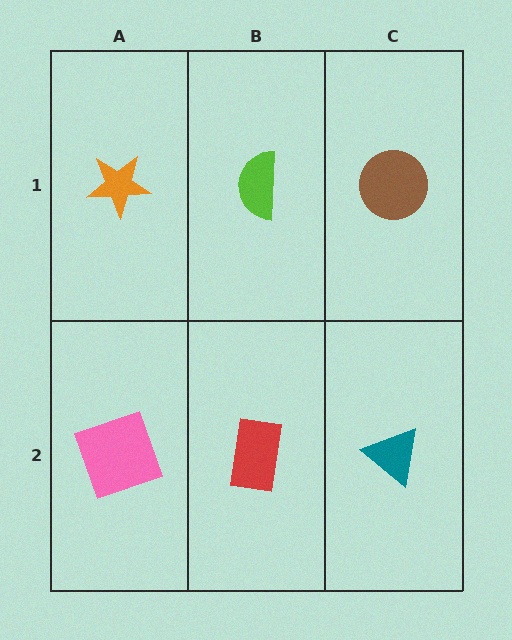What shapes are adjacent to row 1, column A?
A pink square (row 2, column A), a lime semicircle (row 1, column B).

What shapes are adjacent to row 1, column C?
A teal triangle (row 2, column C), a lime semicircle (row 1, column B).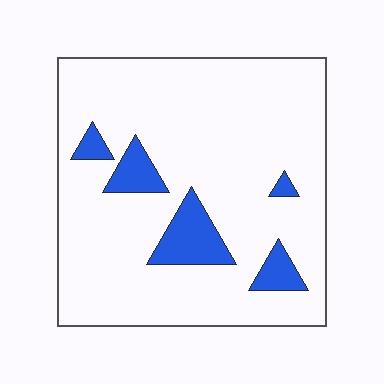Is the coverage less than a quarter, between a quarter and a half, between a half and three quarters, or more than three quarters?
Less than a quarter.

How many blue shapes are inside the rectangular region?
5.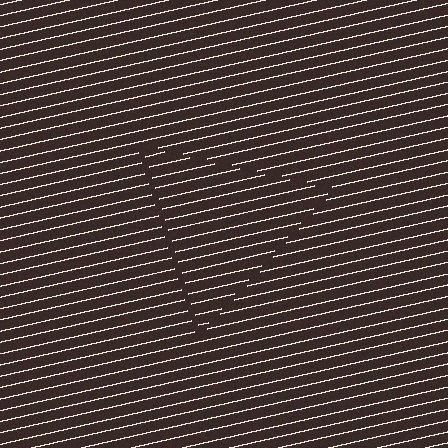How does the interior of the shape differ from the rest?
The interior of the shape contains the same grating, shifted by half a period — the contour is defined by the phase discontinuity where line-ends from the inner and outer gratings abut.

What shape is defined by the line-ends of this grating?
An illusory triangle. The interior of the shape contains the same grating, shifted by half a period — the contour is defined by the phase discontinuity where line-ends from the inner and outer gratings abut.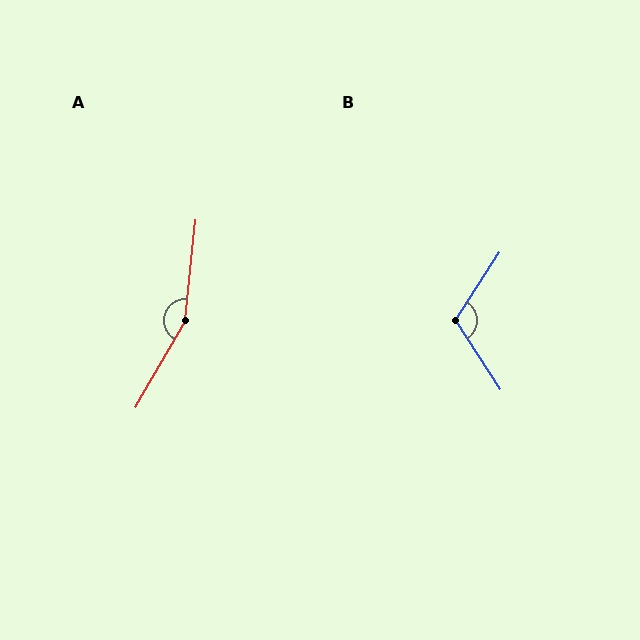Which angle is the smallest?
B, at approximately 114 degrees.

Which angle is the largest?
A, at approximately 156 degrees.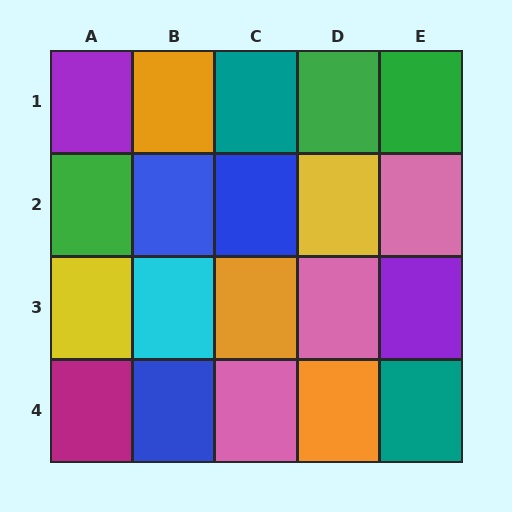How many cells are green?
3 cells are green.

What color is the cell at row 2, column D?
Yellow.